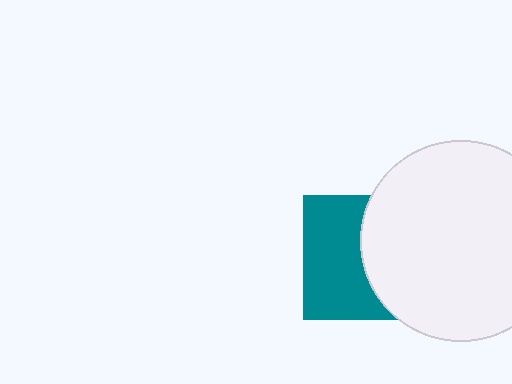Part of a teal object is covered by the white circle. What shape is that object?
It is a square.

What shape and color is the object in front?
The object in front is a white circle.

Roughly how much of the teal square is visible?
About half of it is visible (roughly 52%).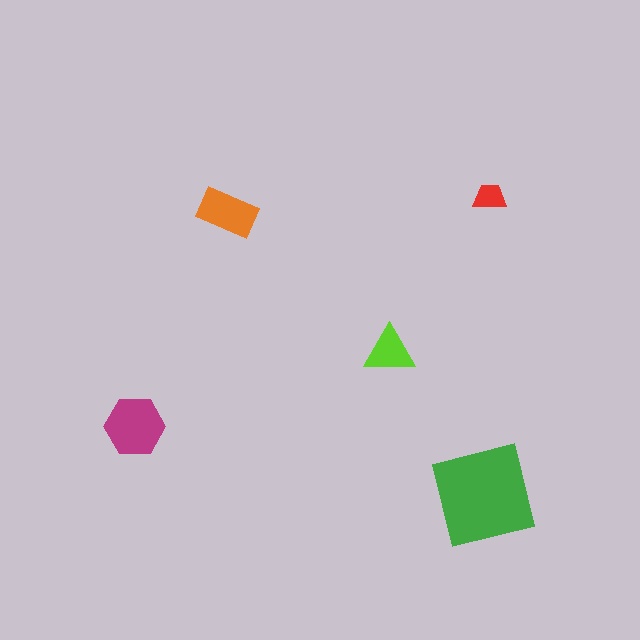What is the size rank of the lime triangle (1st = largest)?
4th.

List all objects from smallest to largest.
The red trapezoid, the lime triangle, the orange rectangle, the magenta hexagon, the green square.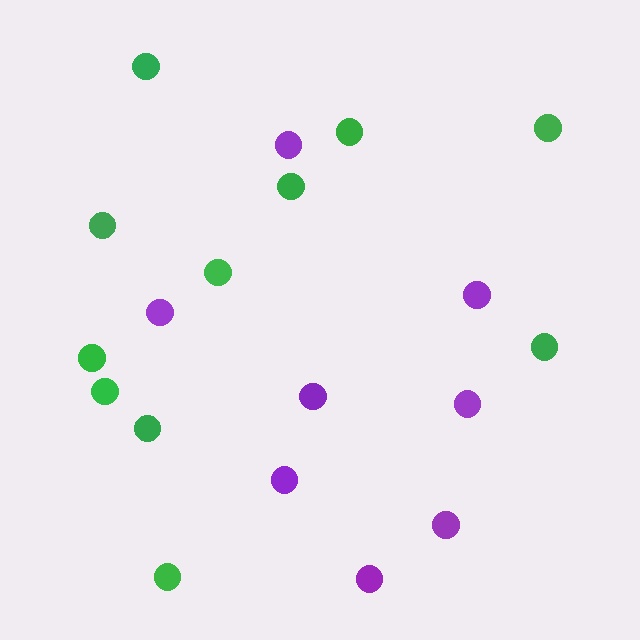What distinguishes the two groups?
There are 2 groups: one group of purple circles (8) and one group of green circles (11).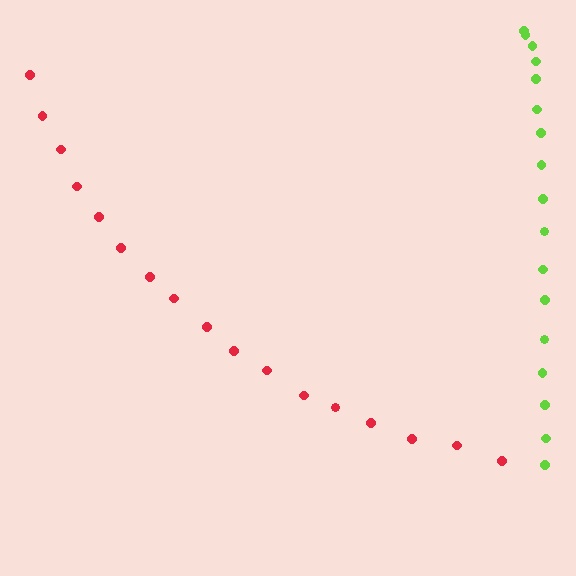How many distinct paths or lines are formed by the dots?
There are 2 distinct paths.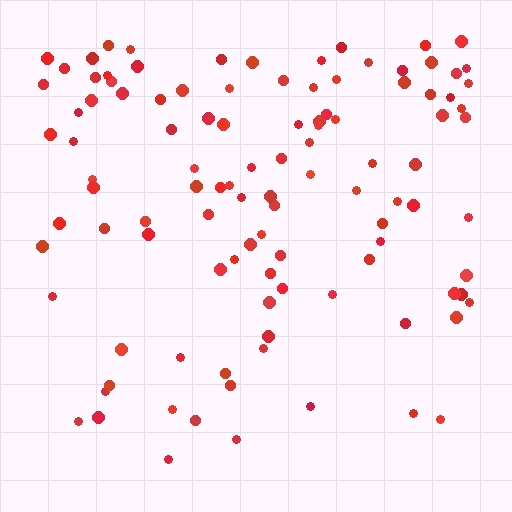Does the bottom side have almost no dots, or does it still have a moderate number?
Still a moderate number, just noticeably fewer than the top.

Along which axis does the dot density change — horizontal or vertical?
Vertical.